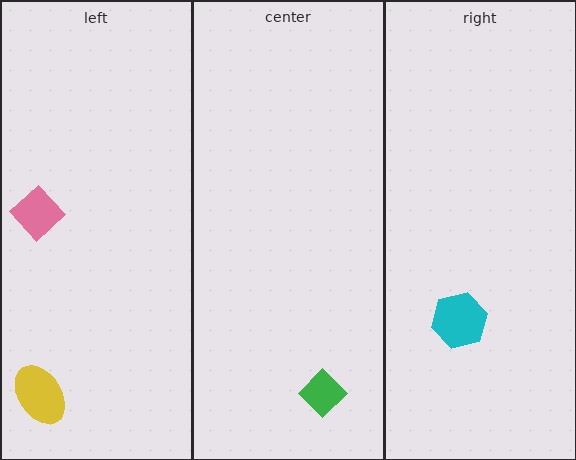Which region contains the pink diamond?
The left region.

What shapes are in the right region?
The cyan hexagon.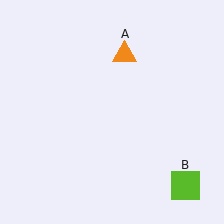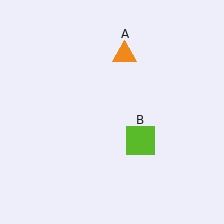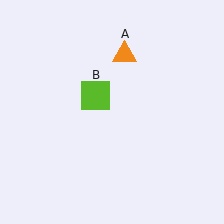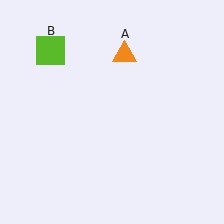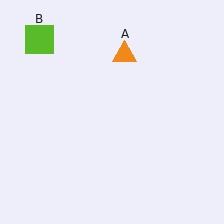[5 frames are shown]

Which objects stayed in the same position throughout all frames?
Orange triangle (object A) remained stationary.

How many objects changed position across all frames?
1 object changed position: lime square (object B).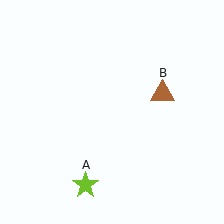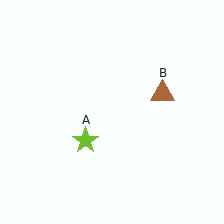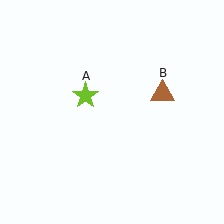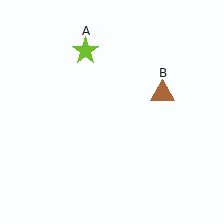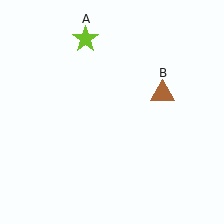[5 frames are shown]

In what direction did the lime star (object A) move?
The lime star (object A) moved up.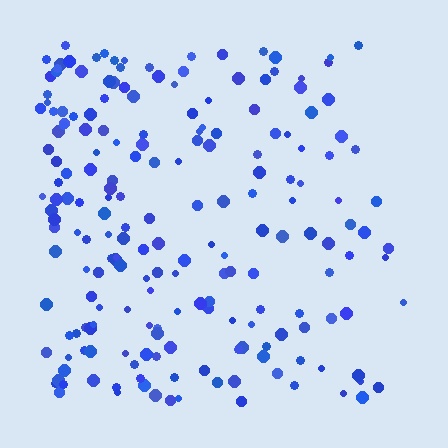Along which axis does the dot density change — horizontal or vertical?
Horizontal.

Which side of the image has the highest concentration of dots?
The left.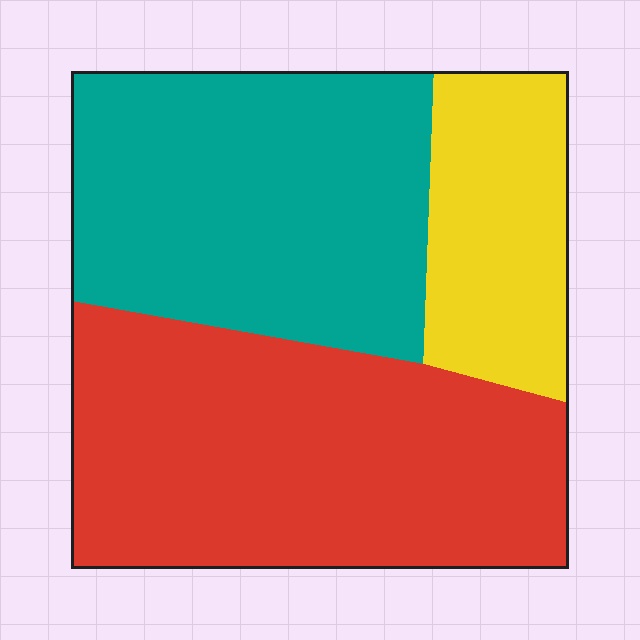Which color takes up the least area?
Yellow, at roughly 20%.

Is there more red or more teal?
Red.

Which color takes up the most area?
Red, at roughly 45%.